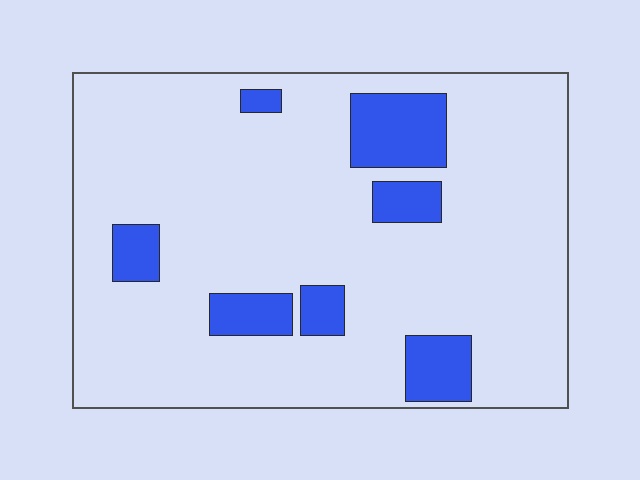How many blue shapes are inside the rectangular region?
7.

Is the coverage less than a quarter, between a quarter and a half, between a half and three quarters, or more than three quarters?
Less than a quarter.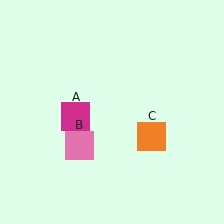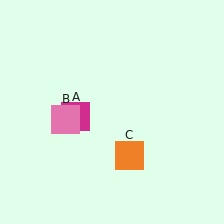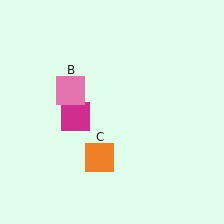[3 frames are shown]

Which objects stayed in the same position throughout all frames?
Magenta square (object A) remained stationary.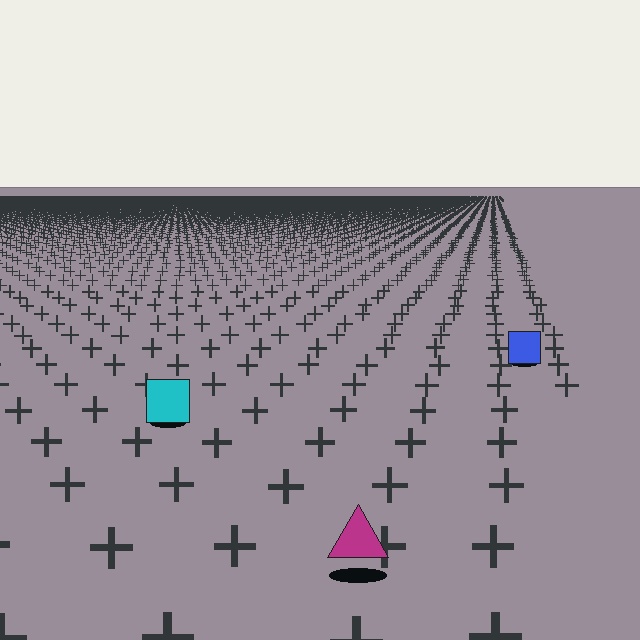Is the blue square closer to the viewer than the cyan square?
No. The cyan square is closer — you can tell from the texture gradient: the ground texture is coarser near it.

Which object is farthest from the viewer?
The blue square is farthest from the viewer. It appears smaller and the ground texture around it is denser.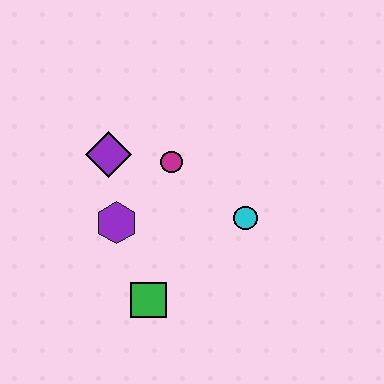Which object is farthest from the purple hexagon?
The cyan circle is farthest from the purple hexagon.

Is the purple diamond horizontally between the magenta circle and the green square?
No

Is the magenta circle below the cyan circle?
No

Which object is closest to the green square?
The purple hexagon is closest to the green square.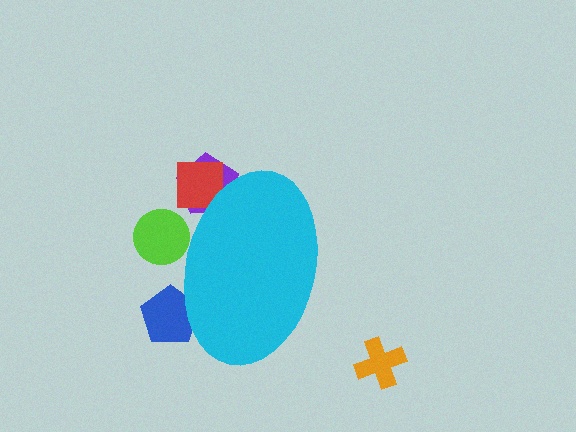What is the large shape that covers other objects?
A cyan ellipse.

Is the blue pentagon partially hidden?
Yes, the blue pentagon is partially hidden behind the cyan ellipse.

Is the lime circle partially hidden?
Yes, the lime circle is partially hidden behind the cyan ellipse.